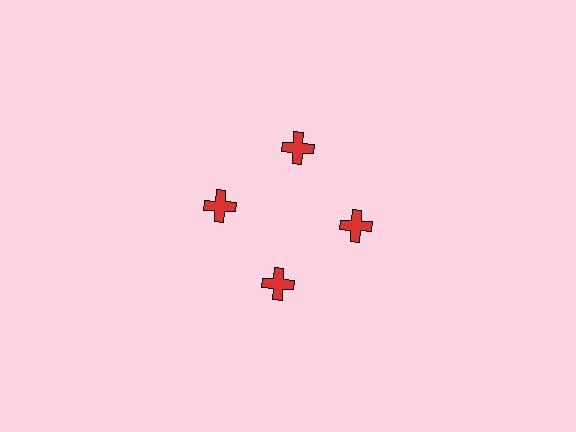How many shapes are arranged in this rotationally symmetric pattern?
There are 4 shapes, arranged in 4 groups of 1.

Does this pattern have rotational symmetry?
Yes, this pattern has 4-fold rotational symmetry. It looks the same after rotating 90 degrees around the center.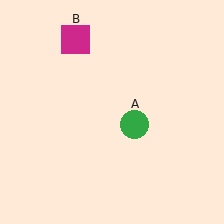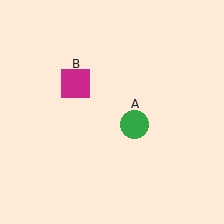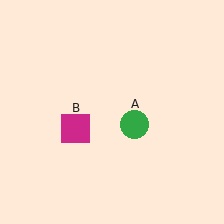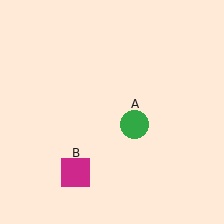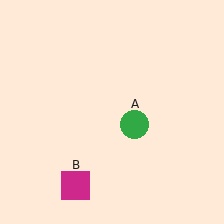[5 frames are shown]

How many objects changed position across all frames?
1 object changed position: magenta square (object B).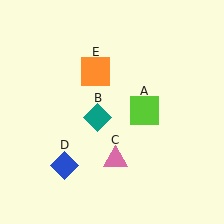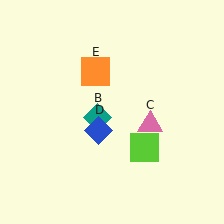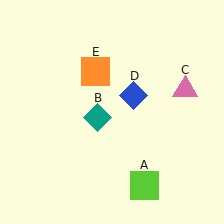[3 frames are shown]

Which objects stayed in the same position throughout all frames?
Teal diamond (object B) and orange square (object E) remained stationary.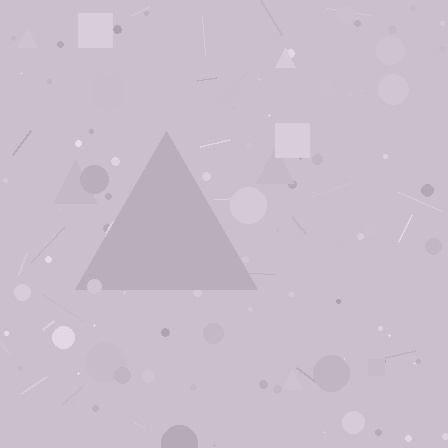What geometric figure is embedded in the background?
A triangle is embedded in the background.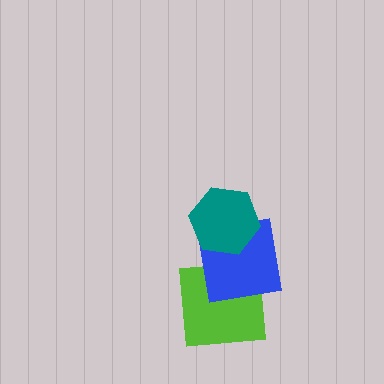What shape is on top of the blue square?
The teal hexagon is on top of the blue square.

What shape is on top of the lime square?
The blue square is on top of the lime square.